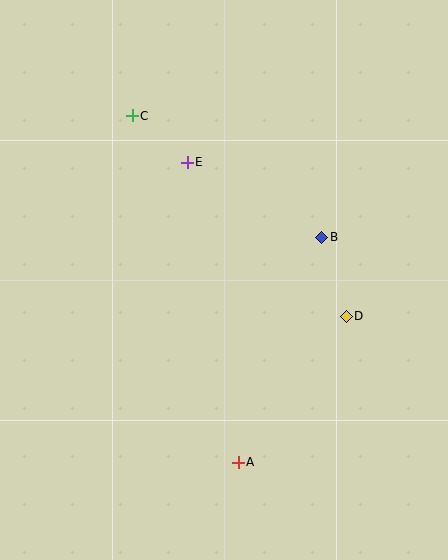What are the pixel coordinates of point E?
Point E is at (187, 162).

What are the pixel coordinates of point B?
Point B is at (322, 237).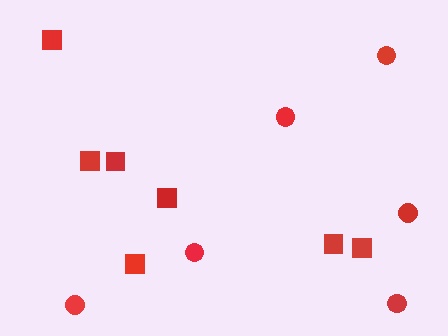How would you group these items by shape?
There are 2 groups: one group of circles (6) and one group of squares (7).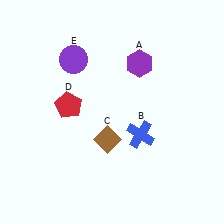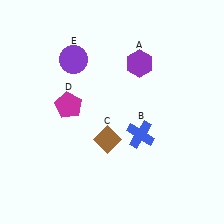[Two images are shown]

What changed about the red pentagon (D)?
In Image 1, D is red. In Image 2, it changed to magenta.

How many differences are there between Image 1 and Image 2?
There is 1 difference between the two images.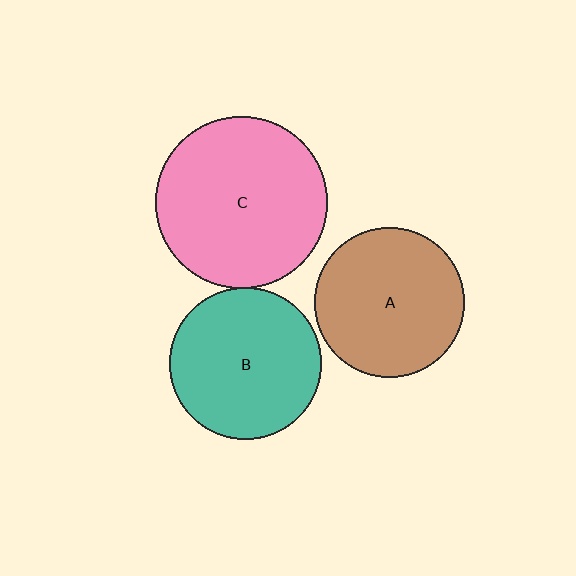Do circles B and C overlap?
Yes.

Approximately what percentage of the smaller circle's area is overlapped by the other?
Approximately 5%.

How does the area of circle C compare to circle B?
Approximately 1.3 times.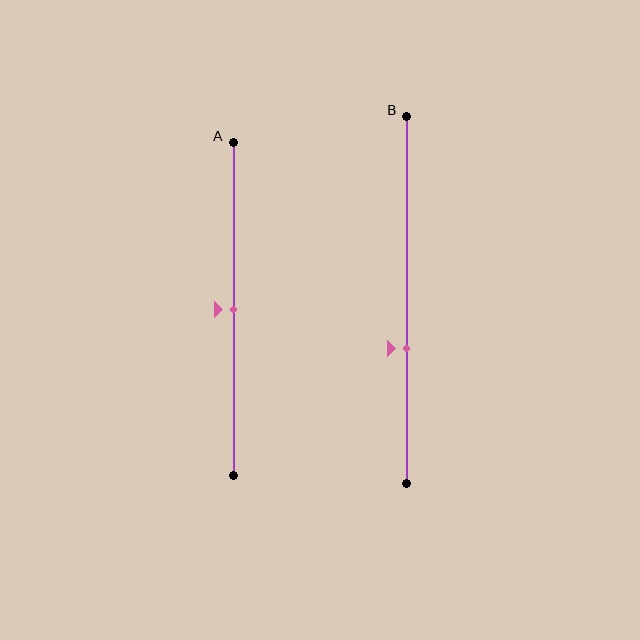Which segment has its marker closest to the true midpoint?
Segment A has its marker closest to the true midpoint.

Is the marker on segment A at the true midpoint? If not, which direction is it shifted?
Yes, the marker on segment A is at the true midpoint.